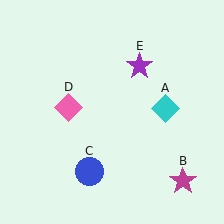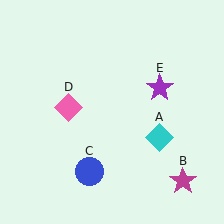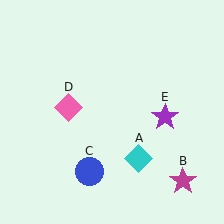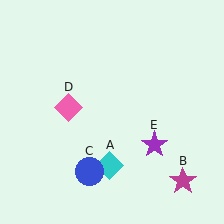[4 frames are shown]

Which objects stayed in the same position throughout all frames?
Magenta star (object B) and blue circle (object C) and pink diamond (object D) remained stationary.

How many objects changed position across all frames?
2 objects changed position: cyan diamond (object A), purple star (object E).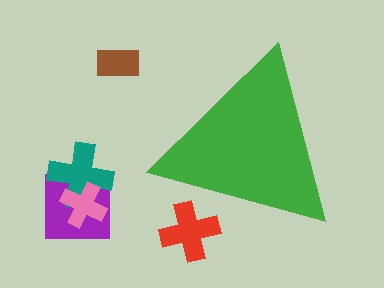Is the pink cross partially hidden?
No, the pink cross is fully visible.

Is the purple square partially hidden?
No, the purple square is fully visible.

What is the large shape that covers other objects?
A green triangle.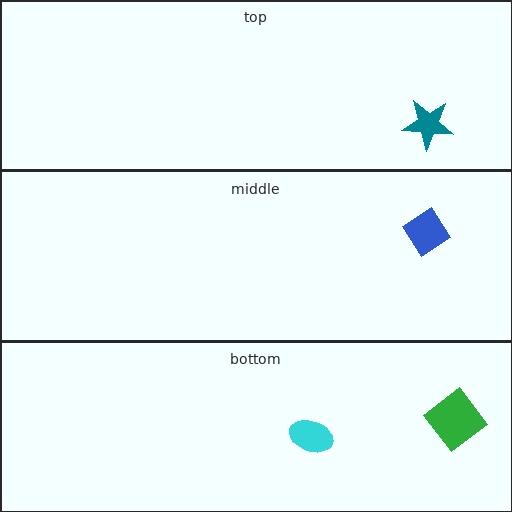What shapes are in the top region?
The teal star.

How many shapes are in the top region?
1.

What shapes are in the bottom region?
The cyan ellipse, the green diamond.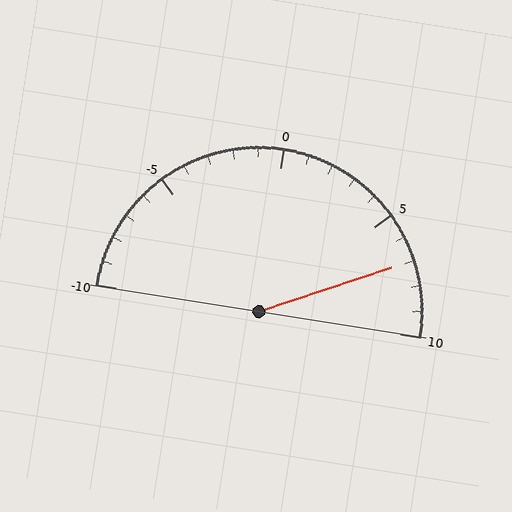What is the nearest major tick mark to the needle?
The nearest major tick mark is 5.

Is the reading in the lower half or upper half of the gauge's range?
The reading is in the upper half of the range (-10 to 10).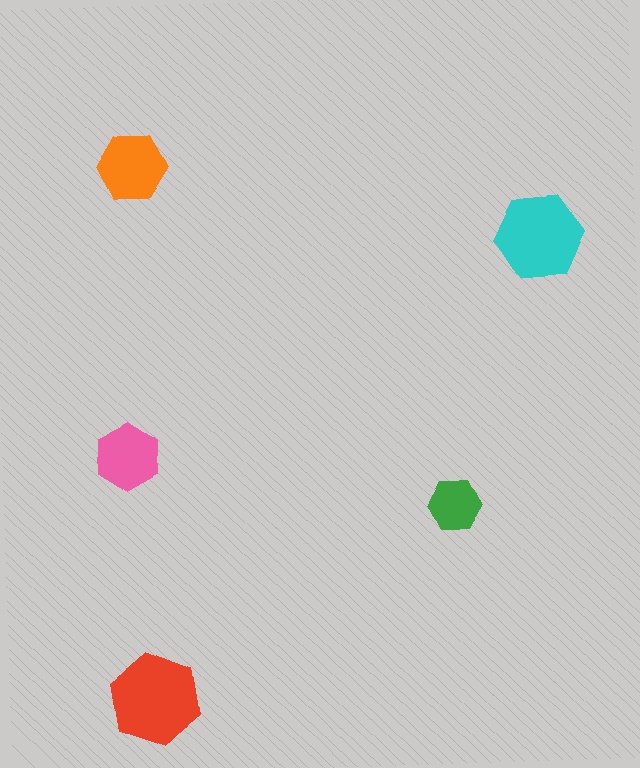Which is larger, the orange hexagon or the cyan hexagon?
The cyan one.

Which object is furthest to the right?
The cyan hexagon is rightmost.